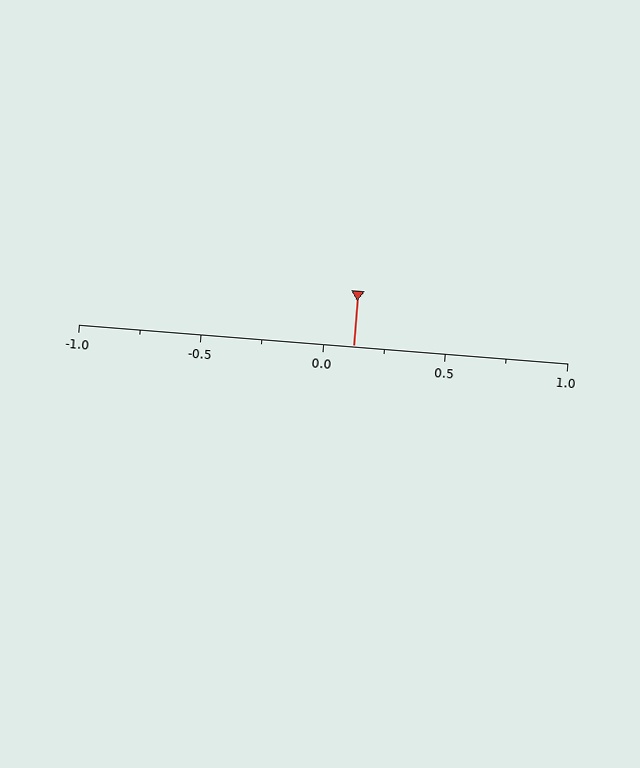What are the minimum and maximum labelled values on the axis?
The axis runs from -1.0 to 1.0.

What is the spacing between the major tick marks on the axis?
The major ticks are spaced 0.5 apart.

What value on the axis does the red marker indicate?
The marker indicates approximately 0.12.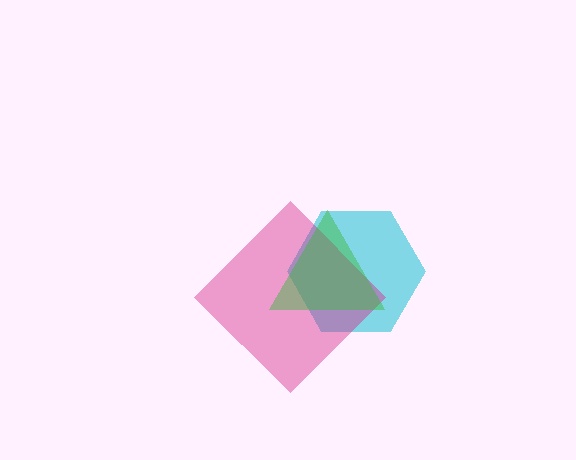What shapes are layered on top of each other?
The layered shapes are: a cyan hexagon, a magenta diamond, a green triangle.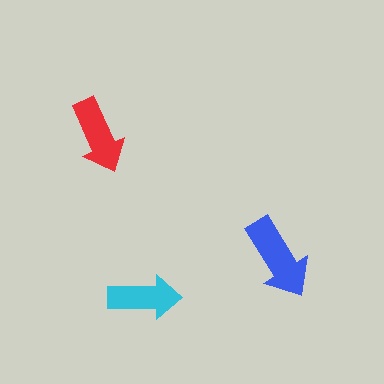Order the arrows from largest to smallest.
the blue one, the red one, the cyan one.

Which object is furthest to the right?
The blue arrow is rightmost.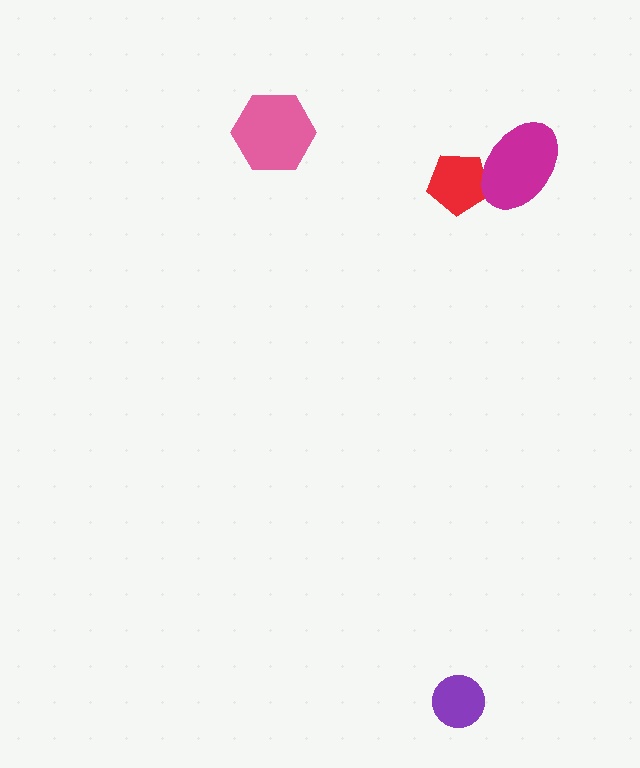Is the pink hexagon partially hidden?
No, no other shape covers it.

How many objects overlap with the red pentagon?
1 object overlaps with the red pentagon.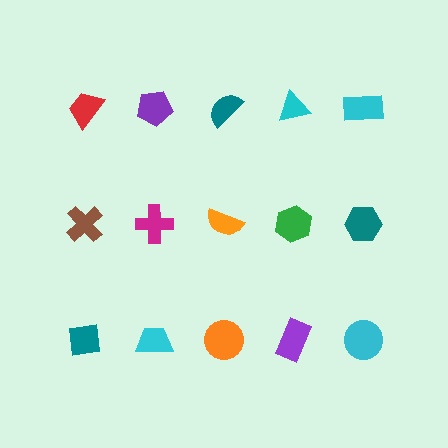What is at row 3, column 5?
A cyan circle.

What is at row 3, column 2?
A cyan trapezoid.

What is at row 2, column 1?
A brown cross.